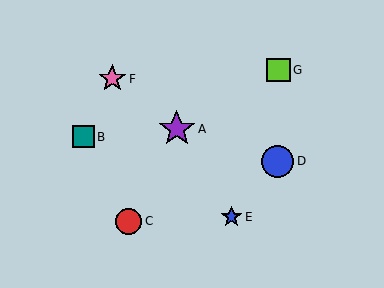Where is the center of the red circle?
The center of the red circle is at (129, 221).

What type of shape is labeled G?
Shape G is a lime square.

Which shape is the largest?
The purple star (labeled A) is the largest.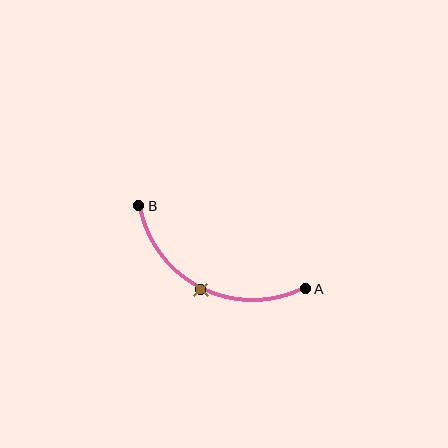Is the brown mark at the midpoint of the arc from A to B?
Yes. The brown mark lies on the arc at equal arc-length from both A and B — it is the arc midpoint.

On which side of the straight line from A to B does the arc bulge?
The arc bulges below the straight line connecting A and B.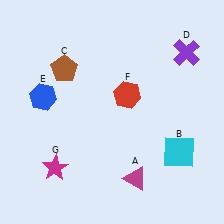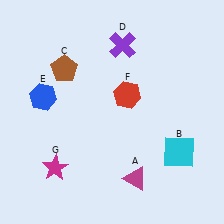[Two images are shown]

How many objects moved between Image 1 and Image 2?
1 object moved between the two images.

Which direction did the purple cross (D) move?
The purple cross (D) moved left.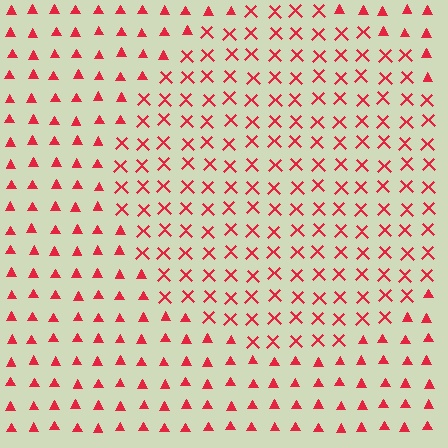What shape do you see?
I see a circle.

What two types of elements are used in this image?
The image uses X marks inside the circle region and triangles outside it.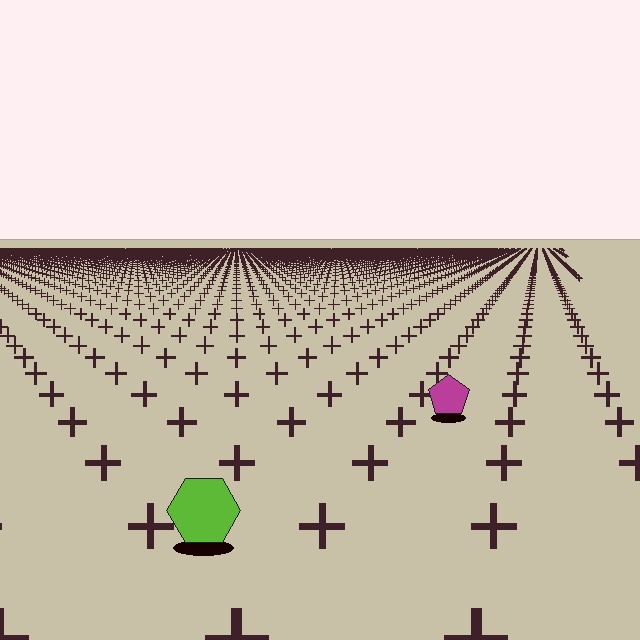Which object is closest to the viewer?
The lime hexagon is closest. The texture marks near it are larger and more spread out.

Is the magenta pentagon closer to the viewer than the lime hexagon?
No. The lime hexagon is closer — you can tell from the texture gradient: the ground texture is coarser near it.